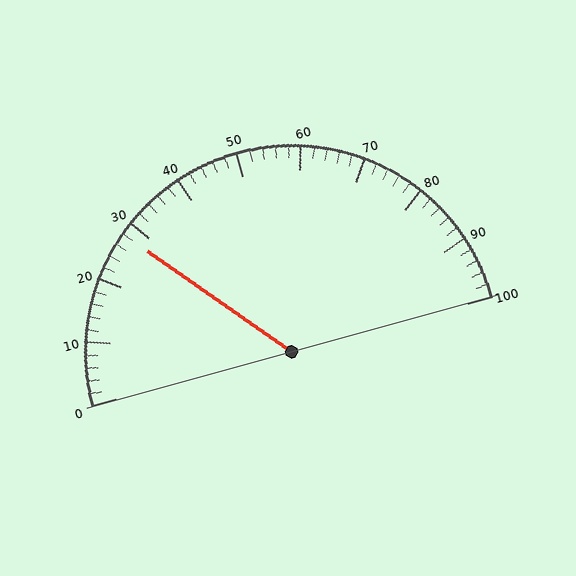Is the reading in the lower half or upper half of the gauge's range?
The reading is in the lower half of the range (0 to 100).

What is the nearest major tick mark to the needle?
The nearest major tick mark is 30.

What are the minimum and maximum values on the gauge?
The gauge ranges from 0 to 100.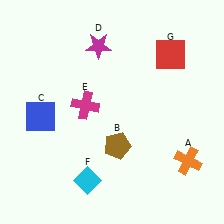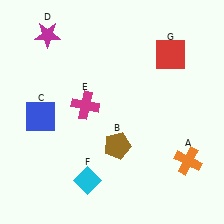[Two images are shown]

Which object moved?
The magenta star (D) moved left.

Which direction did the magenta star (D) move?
The magenta star (D) moved left.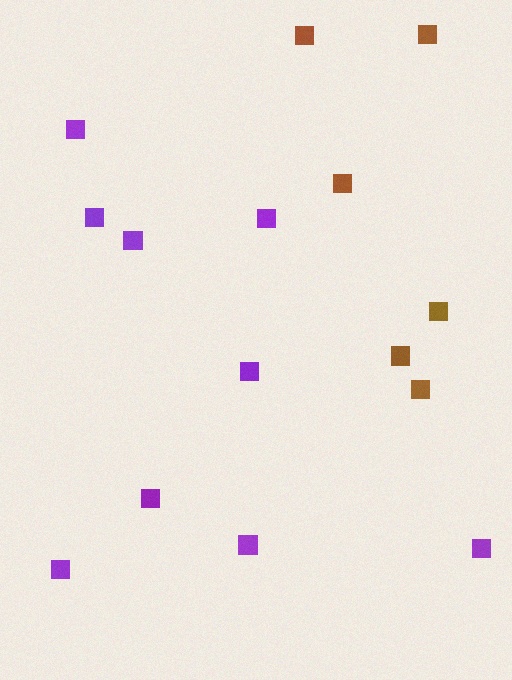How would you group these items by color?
There are 2 groups: one group of brown squares (6) and one group of purple squares (9).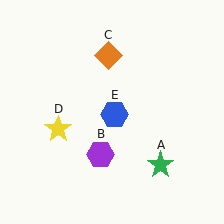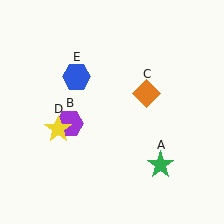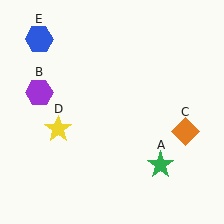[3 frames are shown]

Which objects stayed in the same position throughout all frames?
Green star (object A) and yellow star (object D) remained stationary.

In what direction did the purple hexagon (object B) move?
The purple hexagon (object B) moved up and to the left.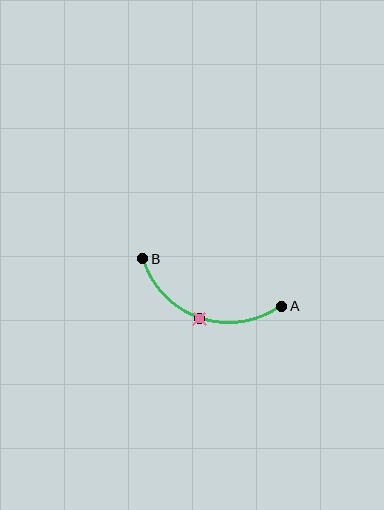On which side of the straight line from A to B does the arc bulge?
The arc bulges below the straight line connecting A and B.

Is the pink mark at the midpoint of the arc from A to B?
Yes. The pink mark lies on the arc at equal arc-length from both A and B — it is the arc midpoint.